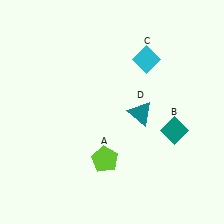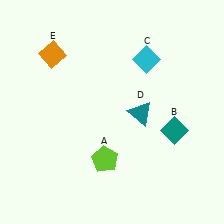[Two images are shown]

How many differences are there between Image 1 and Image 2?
There is 1 difference between the two images.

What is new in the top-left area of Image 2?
An orange diamond (E) was added in the top-left area of Image 2.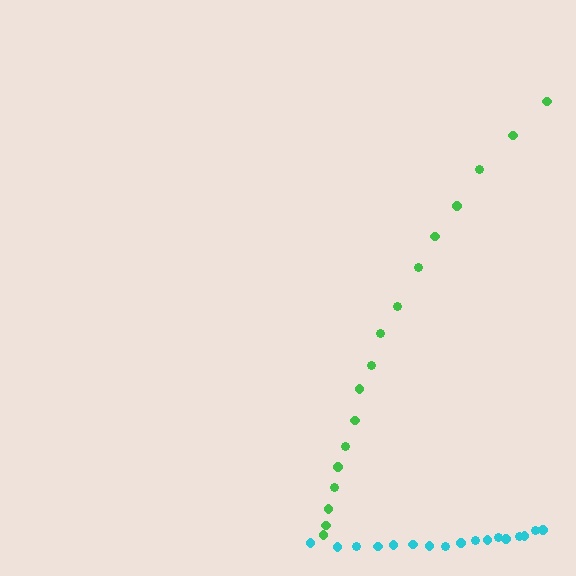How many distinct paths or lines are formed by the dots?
There are 2 distinct paths.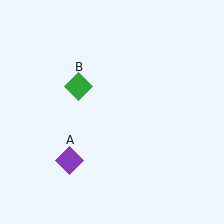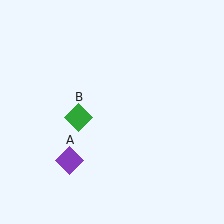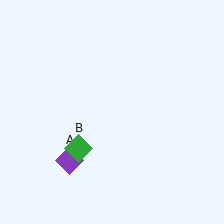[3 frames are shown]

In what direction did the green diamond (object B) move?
The green diamond (object B) moved down.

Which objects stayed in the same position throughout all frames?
Purple diamond (object A) remained stationary.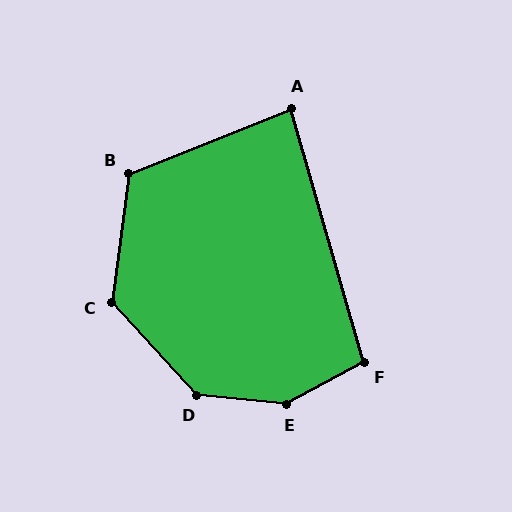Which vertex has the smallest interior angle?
A, at approximately 84 degrees.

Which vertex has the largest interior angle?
E, at approximately 146 degrees.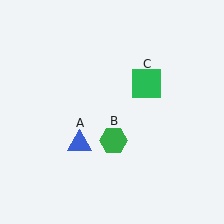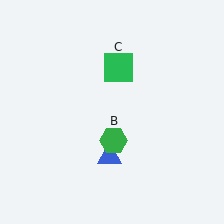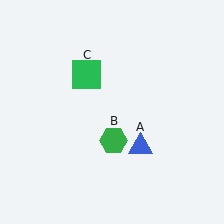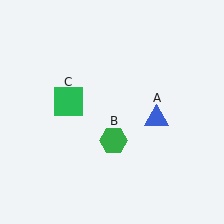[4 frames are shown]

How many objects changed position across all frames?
2 objects changed position: blue triangle (object A), green square (object C).